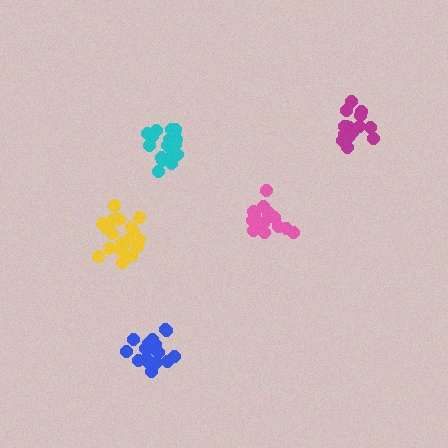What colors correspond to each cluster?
The clusters are colored: pink, magenta, yellow, blue, cyan.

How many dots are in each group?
Group 1: 16 dots, Group 2: 16 dots, Group 3: 21 dots, Group 4: 17 dots, Group 5: 19 dots (89 total).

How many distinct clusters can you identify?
There are 5 distinct clusters.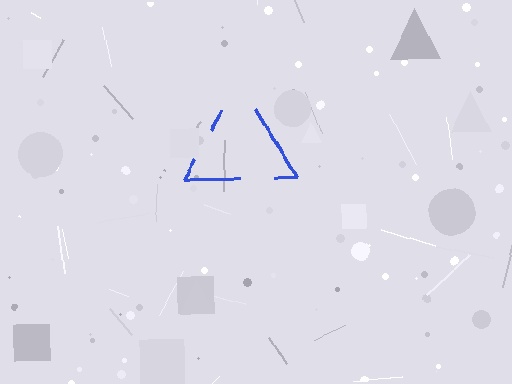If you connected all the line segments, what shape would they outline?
They would outline a triangle.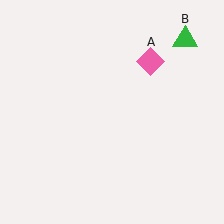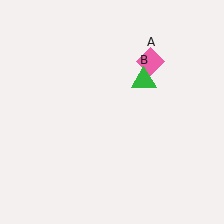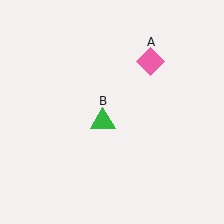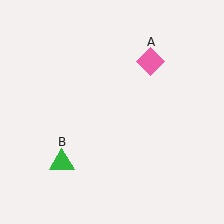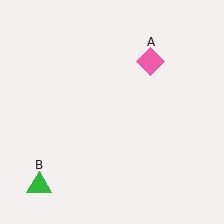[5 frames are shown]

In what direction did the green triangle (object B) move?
The green triangle (object B) moved down and to the left.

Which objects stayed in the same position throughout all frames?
Pink diamond (object A) remained stationary.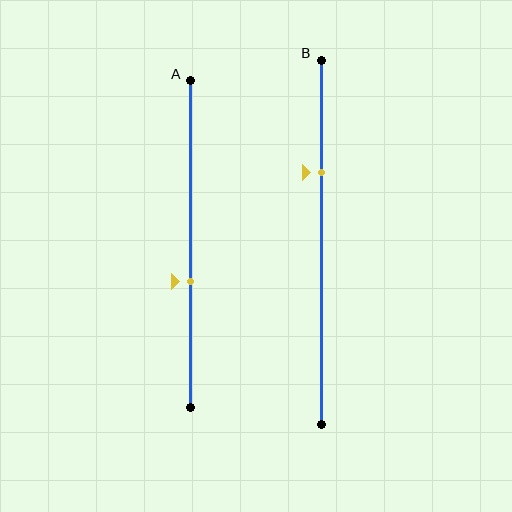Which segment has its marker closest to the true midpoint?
Segment A has its marker closest to the true midpoint.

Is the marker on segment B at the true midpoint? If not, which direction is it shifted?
No, the marker on segment B is shifted upward by about 19% of the segment length.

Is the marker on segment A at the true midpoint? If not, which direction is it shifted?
No, the marker on segment A is shifted downward by about 11% of the segment length.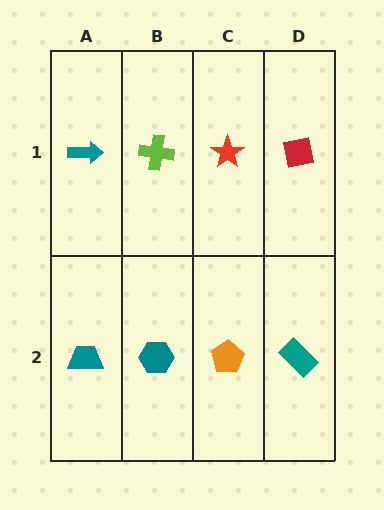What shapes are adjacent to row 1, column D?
A teal rectangle (row 2, column D), a red star (row 1, column C).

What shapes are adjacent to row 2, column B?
A lime cross (row 1, column B), a teal trapezoid (row 2, column A), an orange pentagon (row 2, column C).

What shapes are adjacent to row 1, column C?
An orange pentagon (row 2, column C), a lime cross (row 1, column B), a red square (row 1, column D).